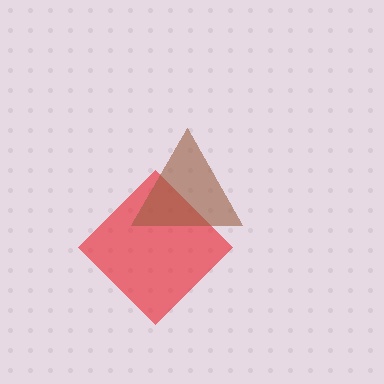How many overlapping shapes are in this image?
There are 2 overlapping shapes in the image.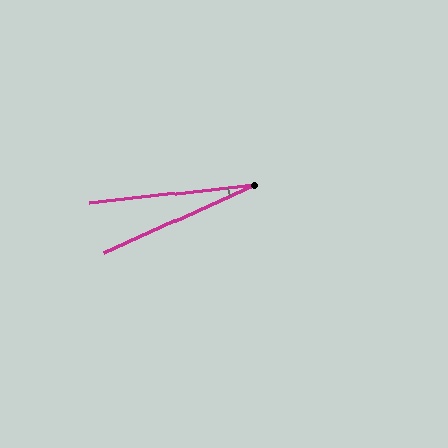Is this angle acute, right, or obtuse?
It is acute.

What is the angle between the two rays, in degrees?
Approximately 18 degrees.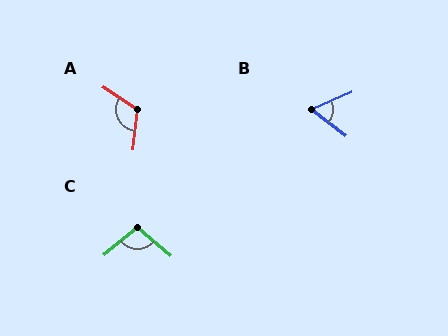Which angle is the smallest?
B, at approximately 61 degrees.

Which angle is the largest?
A, at approximately 117 degrees.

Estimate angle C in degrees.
Approximately 100 degrees.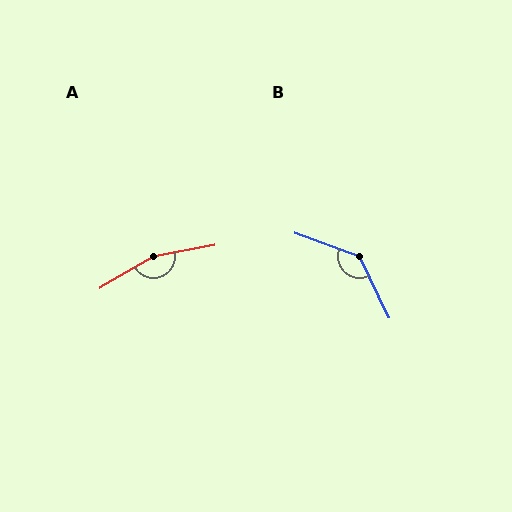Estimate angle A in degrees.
Approximately 160 degrees.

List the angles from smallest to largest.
B (136°), A (160°).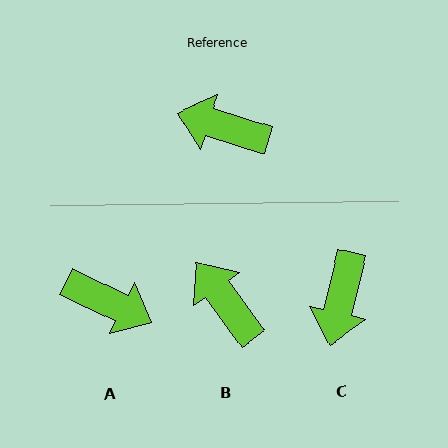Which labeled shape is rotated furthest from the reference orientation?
A, about 172 degrees away.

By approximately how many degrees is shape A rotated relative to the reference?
Approximately 172 degrees counter-clockwise.